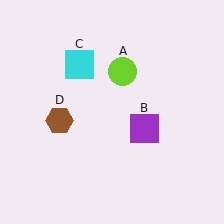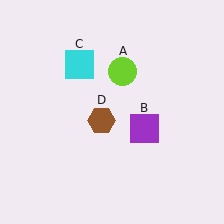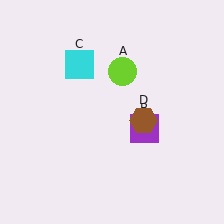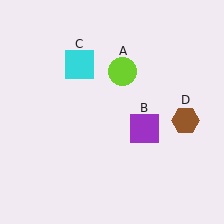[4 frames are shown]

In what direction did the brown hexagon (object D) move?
The brown hexagon (object D) moved right.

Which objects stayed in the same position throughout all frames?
Lime circle (object A) and purple square (object B) and cyan square (object C) remained stationary.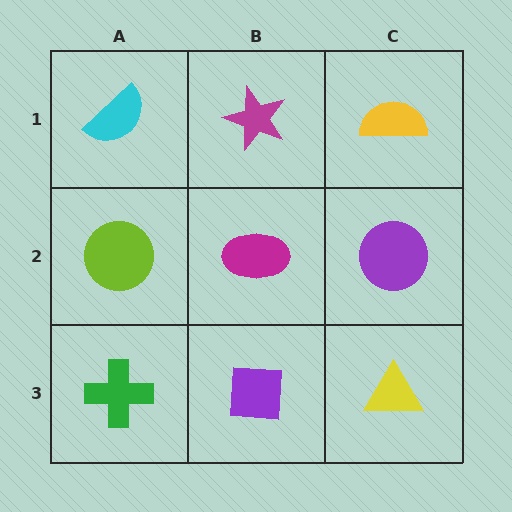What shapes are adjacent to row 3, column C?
A purple circle (row 2, column C), a purple square (row 3, column B).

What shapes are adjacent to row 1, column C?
A purple circle (row 2, column C), a magenta star (row 1, column B).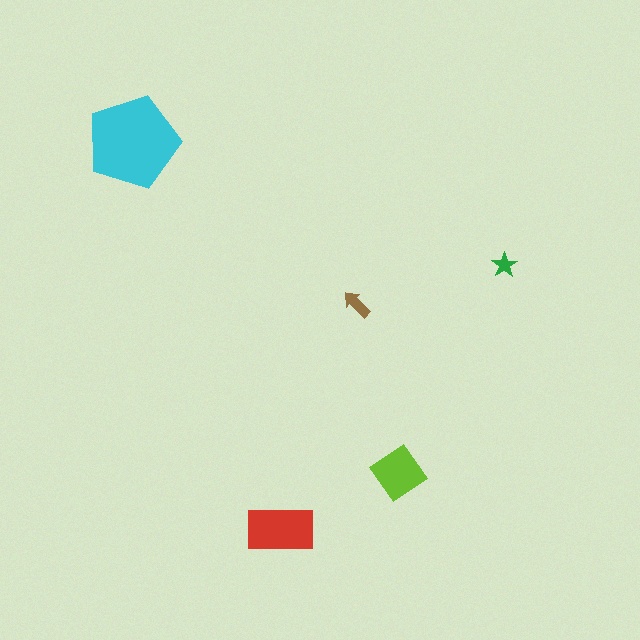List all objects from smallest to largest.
The green star, the brown arrow, the lime diamond, the red rectangle, the cyan pentagon.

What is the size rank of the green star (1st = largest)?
5th.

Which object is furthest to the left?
The cyan pentagon is leftmost.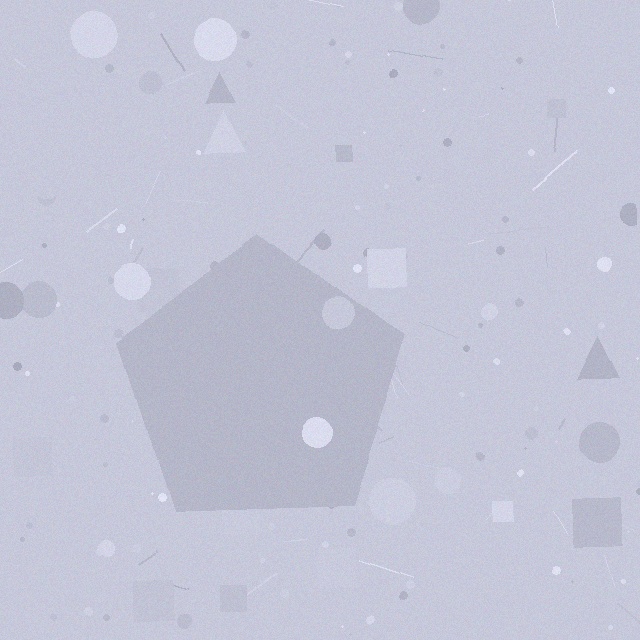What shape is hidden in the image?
A pentagon is hidden in the image.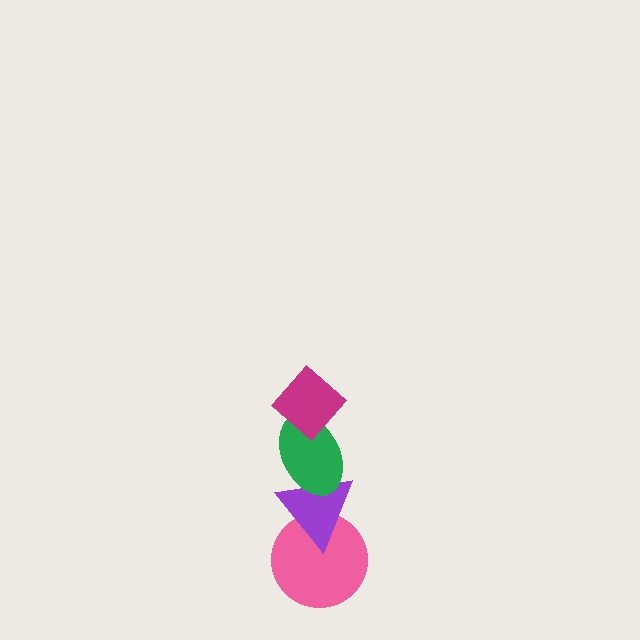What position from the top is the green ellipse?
The green ellipse is 2nd from the top.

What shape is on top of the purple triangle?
The green ellipse is on top of the purple triangle.